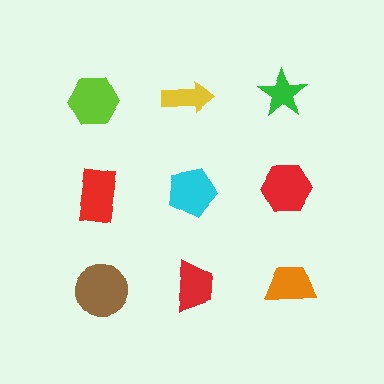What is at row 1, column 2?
A yellow arrow.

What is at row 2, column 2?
A cyan pentagon.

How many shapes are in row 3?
3 shapes.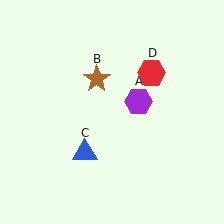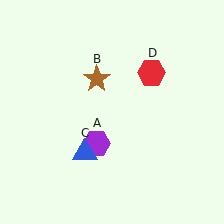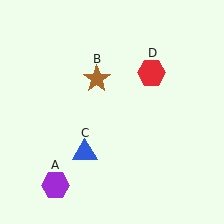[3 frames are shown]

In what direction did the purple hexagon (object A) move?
The purple hexagon (object A) moved down and to the left.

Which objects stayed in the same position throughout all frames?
Brown star (object B) and blue triangle (object C) and red hexagon (object D) remained stationary.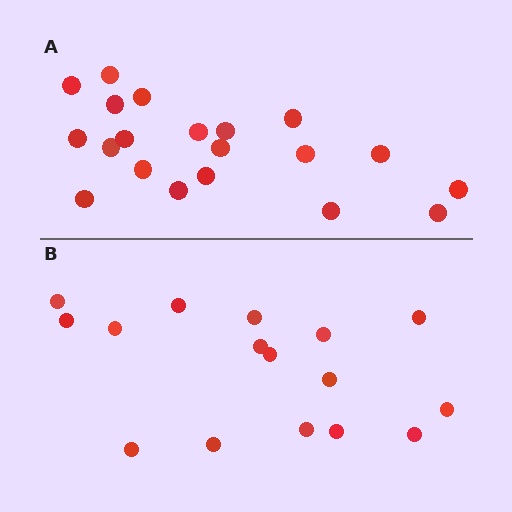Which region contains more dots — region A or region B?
Region A (the top region) has more dots.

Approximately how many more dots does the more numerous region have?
Region A has about 4 more dots than region B.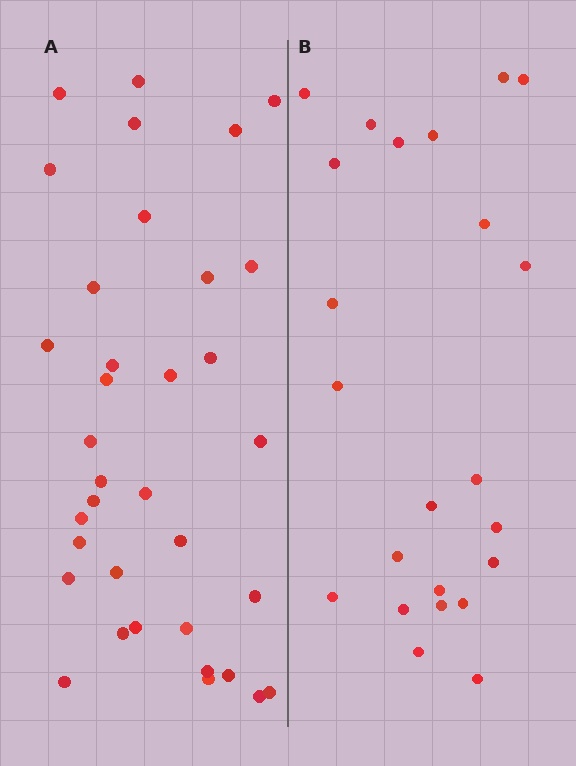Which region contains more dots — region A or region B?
Region A (the left region) has more dots.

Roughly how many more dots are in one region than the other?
Region A has roughly 12 or so more dots than region B.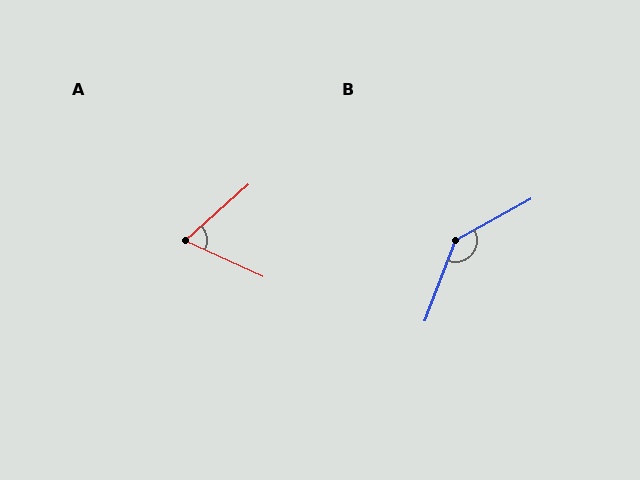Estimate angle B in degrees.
Approximately 140 degrees.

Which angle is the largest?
B, at approximately 140 degrees.